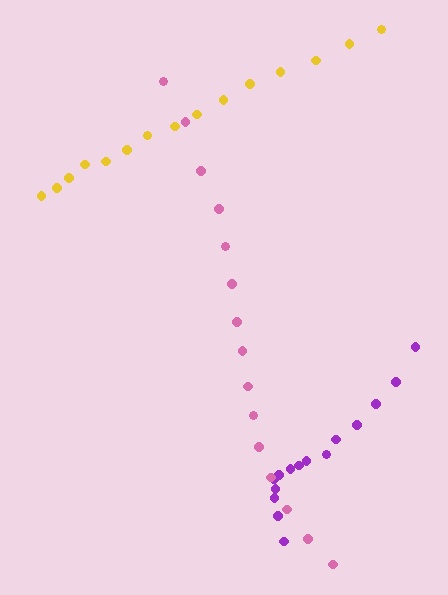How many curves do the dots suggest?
There are 3 distinct paths.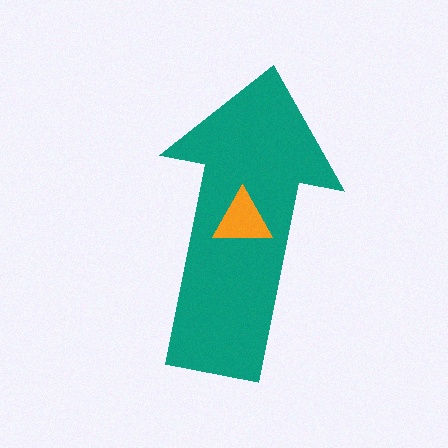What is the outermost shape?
The teal arrow.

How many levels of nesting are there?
2.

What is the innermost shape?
The orange triangle.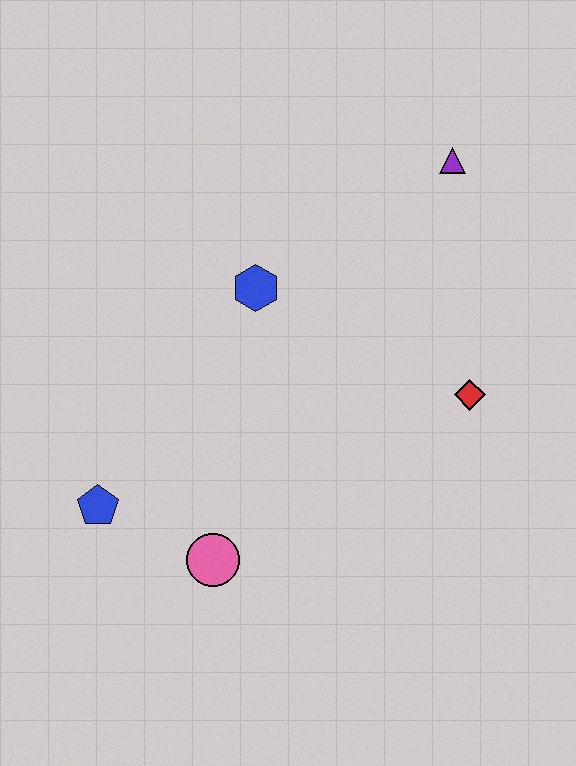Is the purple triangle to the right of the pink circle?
Yes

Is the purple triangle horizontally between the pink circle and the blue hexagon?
No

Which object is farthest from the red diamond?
The blue pentagon is farthest from the red diamond.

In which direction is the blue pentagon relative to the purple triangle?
The blue pentagon is to the left of the purple triangle.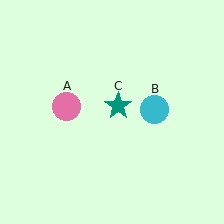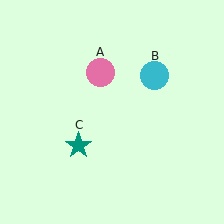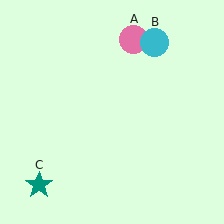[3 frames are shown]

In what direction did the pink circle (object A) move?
The pink circle (object A) moved up and to the right.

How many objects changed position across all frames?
3 objects changed position: pink circle (object A), cyan circle (object B), teal star (object C).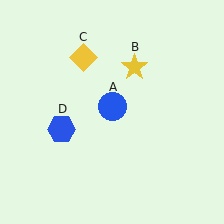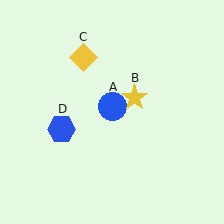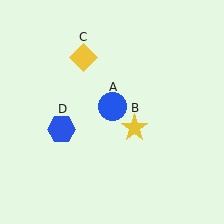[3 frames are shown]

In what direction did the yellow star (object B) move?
The yellow star (object B) moved down.